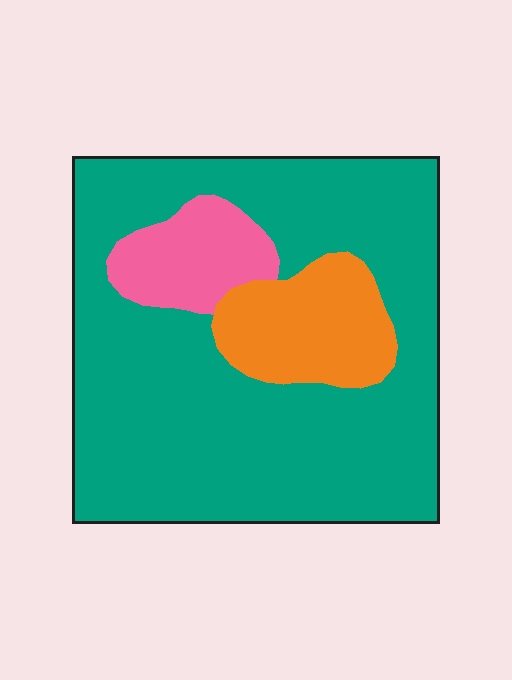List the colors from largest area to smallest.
From largest to smallest: teal, orange, pink.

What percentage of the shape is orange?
Orange covers about 15% of the shape.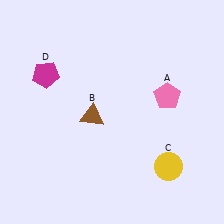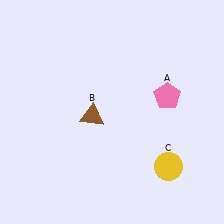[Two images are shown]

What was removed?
The magenta pentagon (D) was removed in Image 2.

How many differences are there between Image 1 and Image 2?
There is 1 difference between the two images.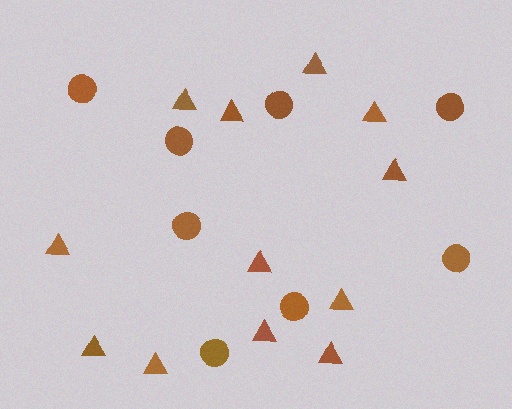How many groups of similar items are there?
There are 2 groups: one group of circles (8) and one group of triangles (12).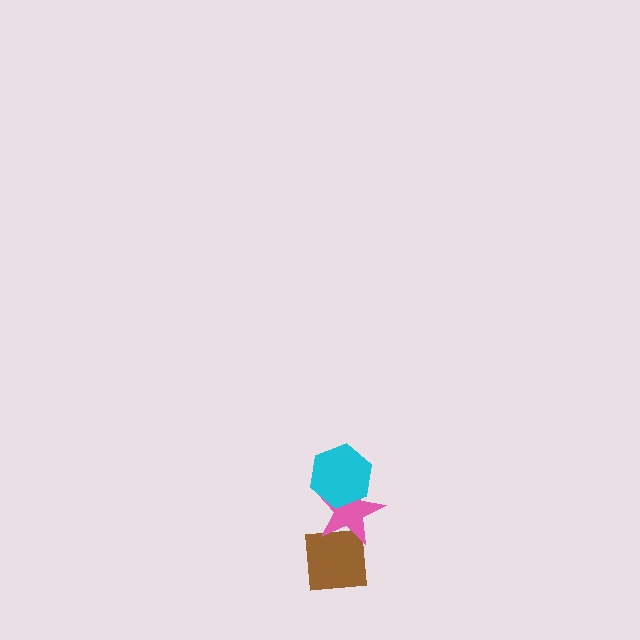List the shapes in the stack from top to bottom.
From top to bottom: the cyan hexagon, the pink star, the brown square.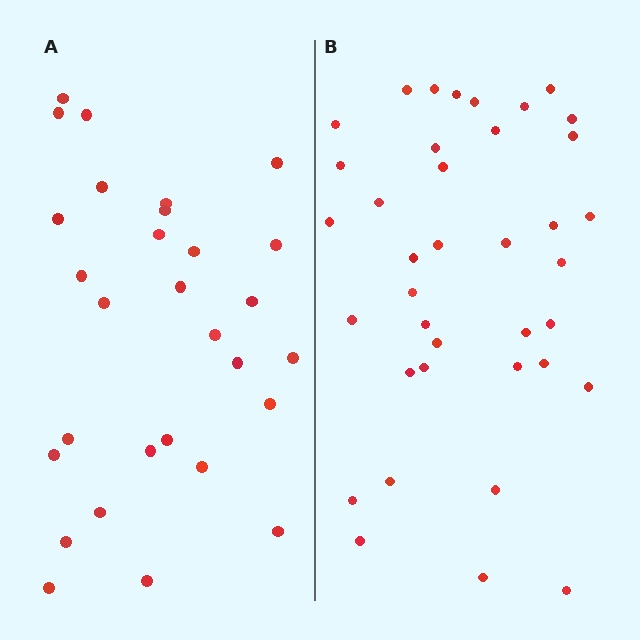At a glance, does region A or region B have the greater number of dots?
Region B (the right region) has more dots.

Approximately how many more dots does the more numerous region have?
Region B has roughly 8 or so more dots than region A.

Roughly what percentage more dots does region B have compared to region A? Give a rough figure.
About 30% more.